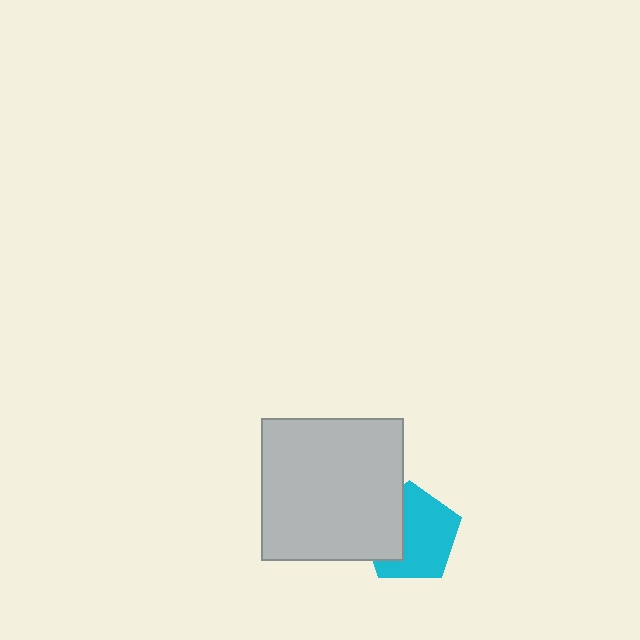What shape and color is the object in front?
The object in front is a light gray square.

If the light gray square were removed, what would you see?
You would see the complete cyan pentagon.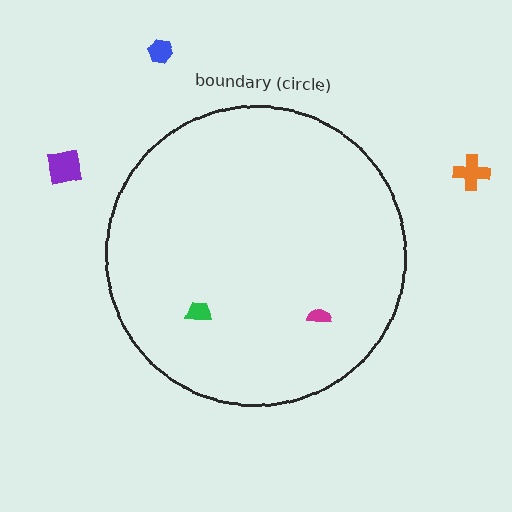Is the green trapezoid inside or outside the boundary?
Inside.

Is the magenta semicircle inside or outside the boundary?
Inside.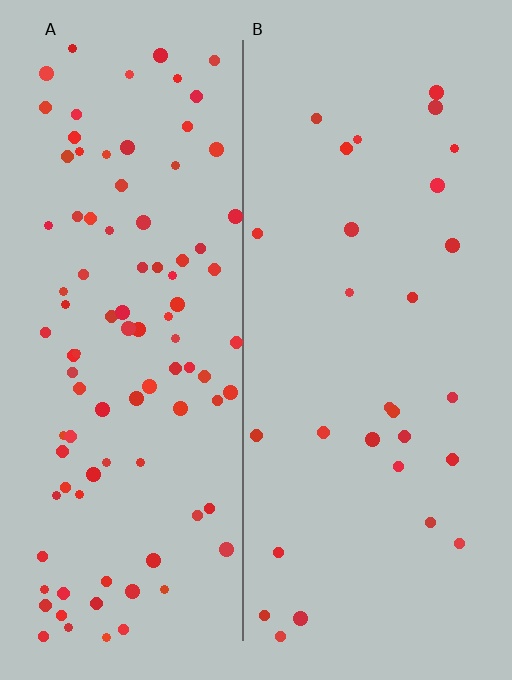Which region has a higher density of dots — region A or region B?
A (the left).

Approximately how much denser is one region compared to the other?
Approximately 3.3× — region A over region B.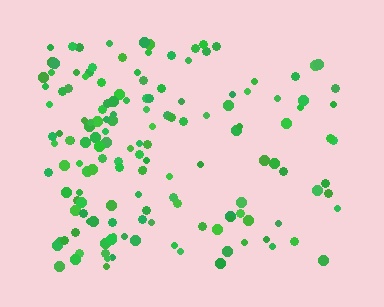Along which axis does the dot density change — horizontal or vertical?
Horizontal.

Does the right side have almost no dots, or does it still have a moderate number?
Still a moderate number, just noticeably fewer than the left.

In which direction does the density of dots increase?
From right to left, with the left side densest.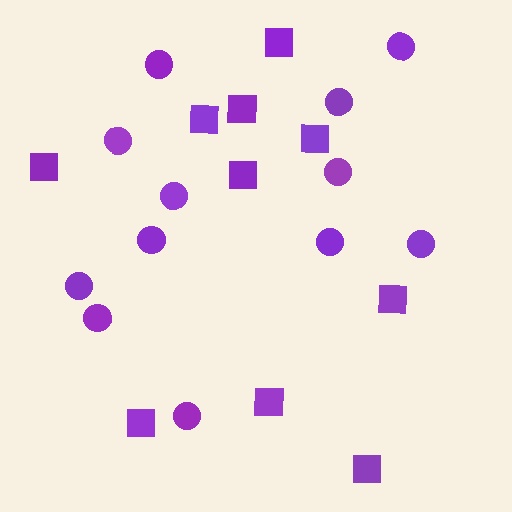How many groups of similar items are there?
There are 2 groups: one group of circles (12) and one group of squares (10).